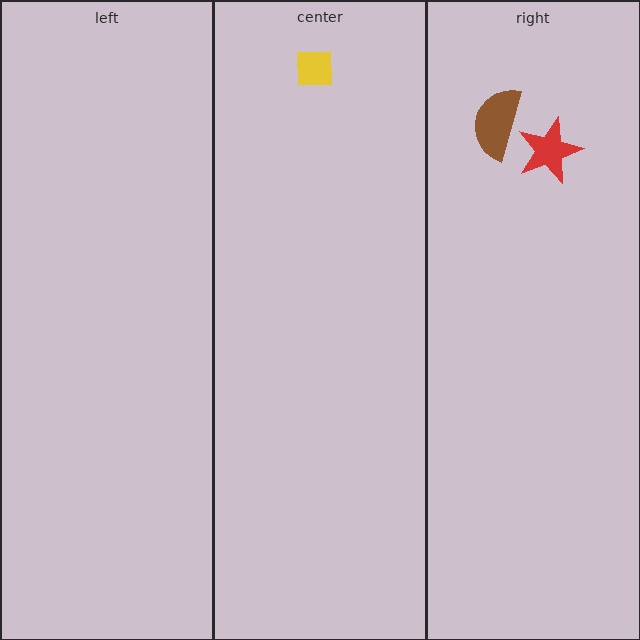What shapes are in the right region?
The red star, the brown semicircle.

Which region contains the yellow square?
The center region.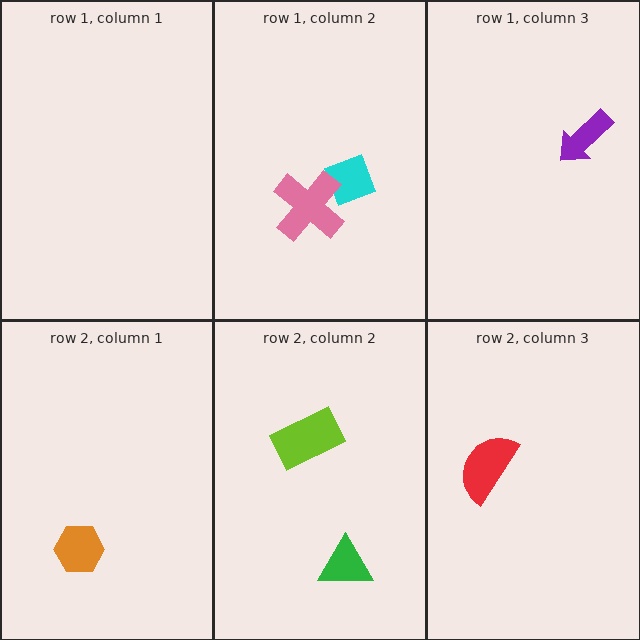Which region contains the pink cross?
The row 1, column 2 region.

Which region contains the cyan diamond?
The row 1, column 2 region.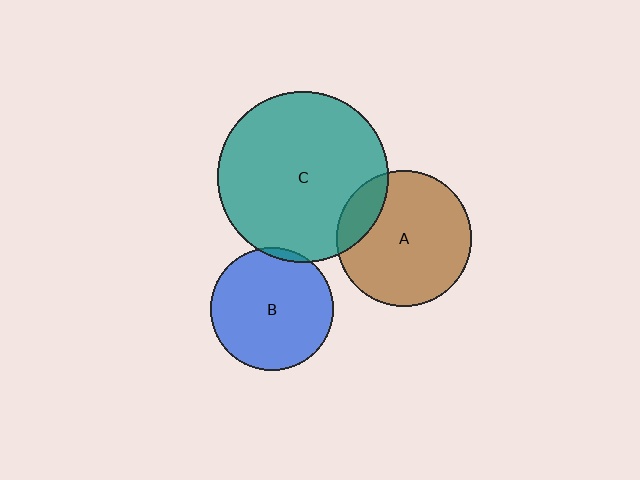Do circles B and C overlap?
Yes.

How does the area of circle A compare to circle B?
Approximately 1.2 times.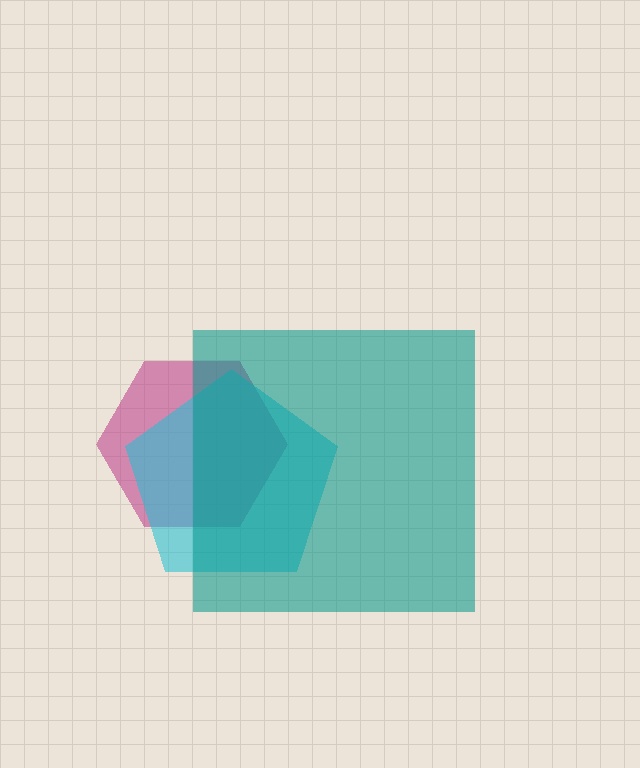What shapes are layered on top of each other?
The layered shapes are: a magenta hexagon, a cyan pentagon, a teal square.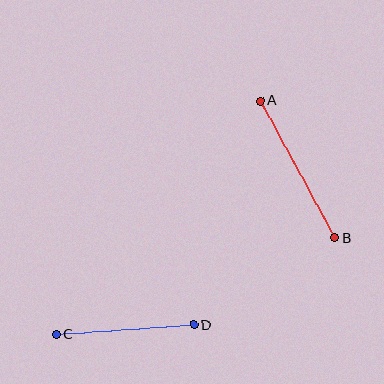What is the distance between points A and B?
The distance is approximately 156 pixels.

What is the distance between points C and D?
The distance is approximately 138 pixels.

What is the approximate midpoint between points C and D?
The midpoint is at approximately (125, 330) pixels.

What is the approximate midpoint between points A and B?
The midpoint is at approximately (297, 170) pixels.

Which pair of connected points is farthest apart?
Points A and B are farthest apart.